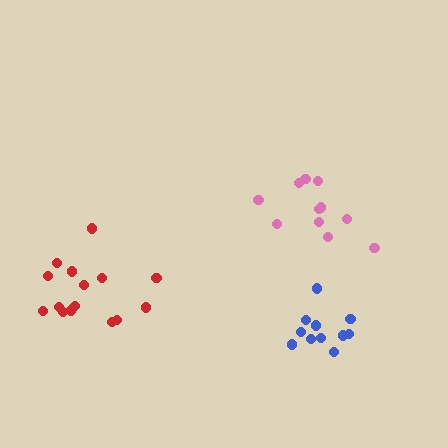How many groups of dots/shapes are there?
There are 3 groups.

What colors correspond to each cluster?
The clusters are colored: pink, blue, red.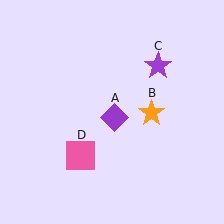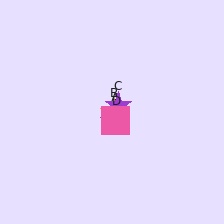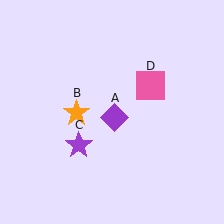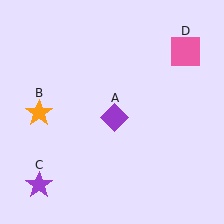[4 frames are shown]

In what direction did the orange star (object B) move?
The orange star (object B) moved left.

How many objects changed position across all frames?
3 objects changed position: orange star (object B), purple star (object C), pink square (object D).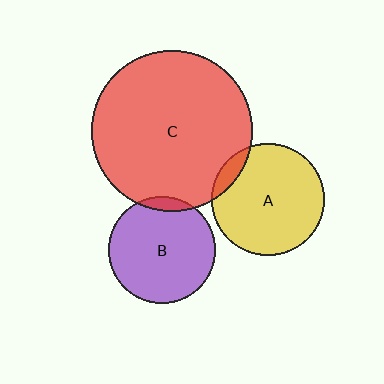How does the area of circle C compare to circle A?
Approximately 2.1 times.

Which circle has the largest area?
Circle C (red).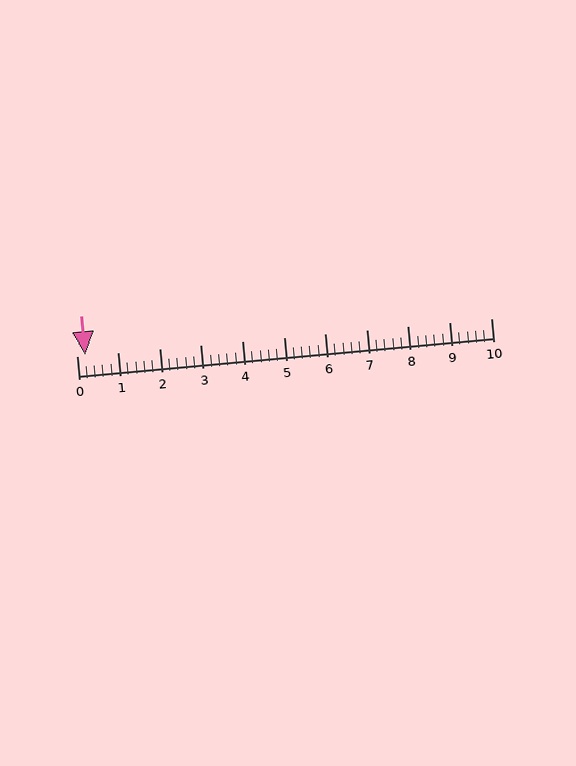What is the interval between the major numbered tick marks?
The major tick marks are spaced 1 units apart.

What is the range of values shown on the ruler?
The ruler shows values from 0 to 10.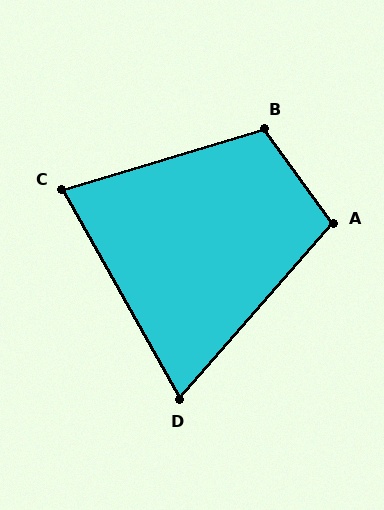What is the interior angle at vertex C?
Approximately 78 degrees (acute).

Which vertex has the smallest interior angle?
D, at approximately 70 degrees.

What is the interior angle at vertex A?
Approximately 102 degrees (obtuse).